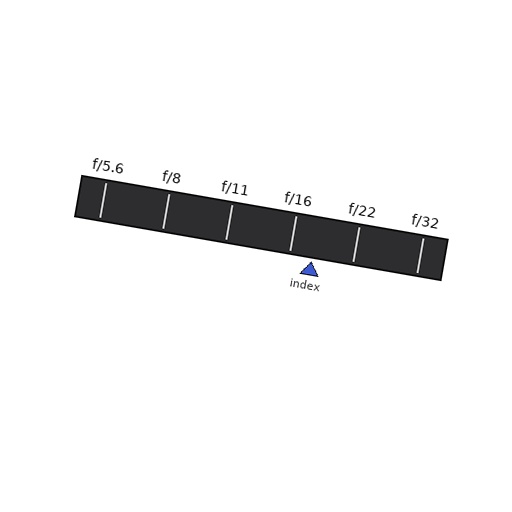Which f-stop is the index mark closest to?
The index mark is closest to f/16.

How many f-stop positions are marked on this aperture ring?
There are 6 f-stop positions marked.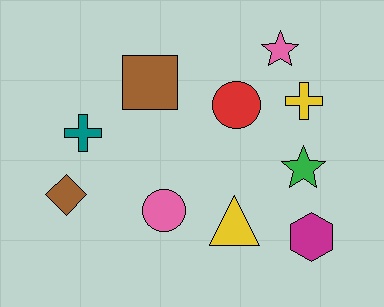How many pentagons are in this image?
There are no pentagons.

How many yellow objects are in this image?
There are 2 yellow objects.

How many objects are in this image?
There are 10 objects.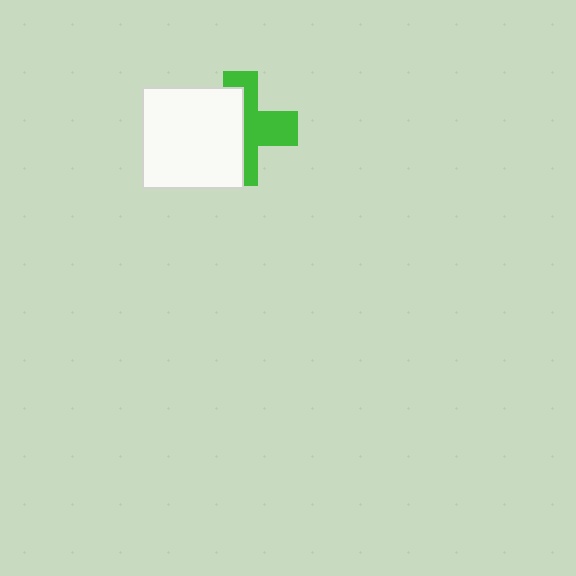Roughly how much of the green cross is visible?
About half of it is visible (roughly 50%).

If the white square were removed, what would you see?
You would see the complete green cross.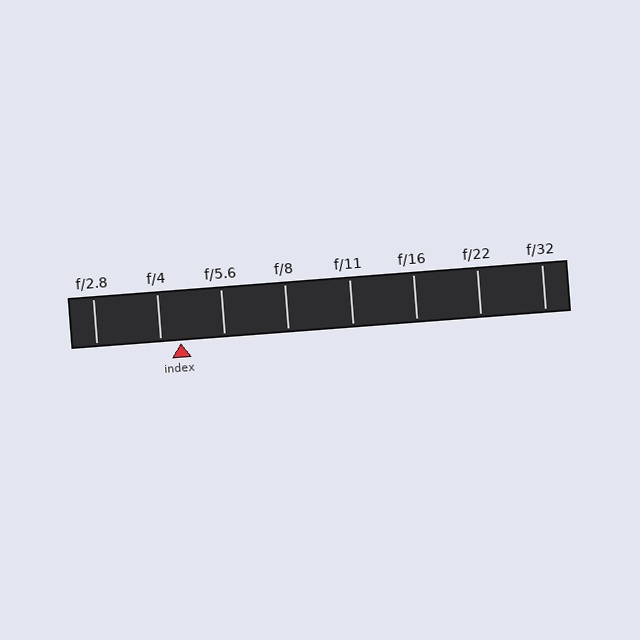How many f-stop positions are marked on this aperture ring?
There are 8 f-stop positions marked.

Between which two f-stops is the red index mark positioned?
The index mark is between f/4 and f/5.6.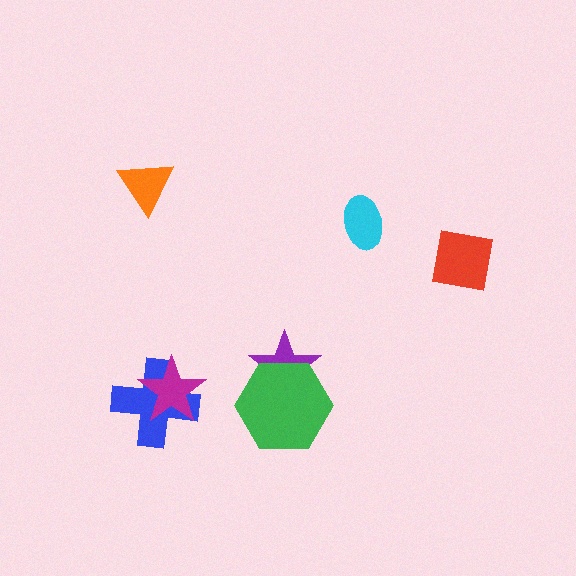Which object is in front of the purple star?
The green hexagon is in front of the purple star.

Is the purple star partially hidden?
Yes, it is partially covered by another shape.